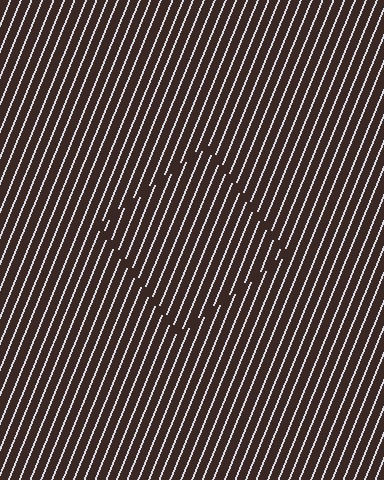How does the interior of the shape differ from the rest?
The interior of the shape contains the same grating, shifted by half a period — the contour is defined by the phase discontinuity where line-ends from the inner and outer gratings abut.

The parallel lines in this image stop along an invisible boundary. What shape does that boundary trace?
An illusory square. The interior of the shape contains the same grating, shifted by half a period — the contour is defined by the phase discontinuity where line-ends from the inner and outer gratings abut.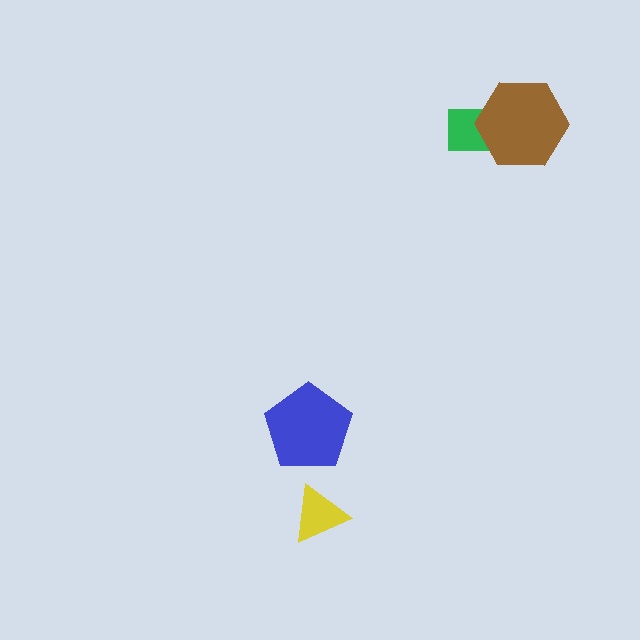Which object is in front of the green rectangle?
The brown hexagon is in front of the green rectangle.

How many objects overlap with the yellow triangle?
0 objects overlap with the yellow triangle.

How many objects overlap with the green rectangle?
1 object overlaps with the green rectangle.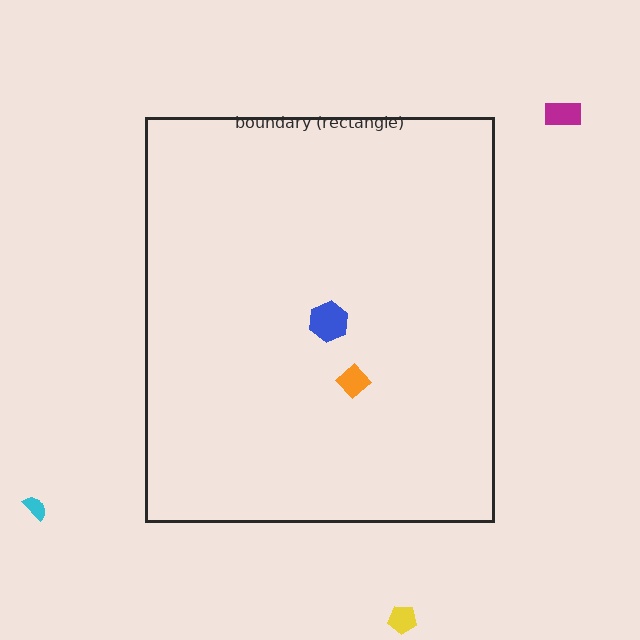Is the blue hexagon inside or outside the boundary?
Inside.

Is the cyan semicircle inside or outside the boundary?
Outside.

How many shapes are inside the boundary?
2 inside, 3 outside.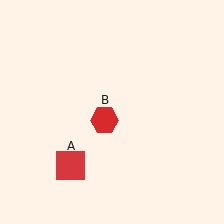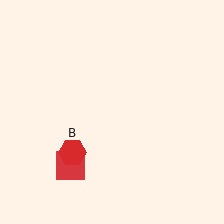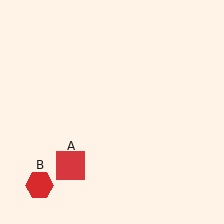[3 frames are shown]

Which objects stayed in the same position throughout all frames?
Red square (object A) remained stationary.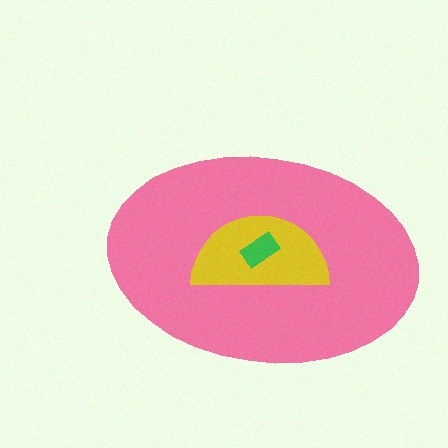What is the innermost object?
The green rectangle.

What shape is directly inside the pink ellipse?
The yellow semicircle.